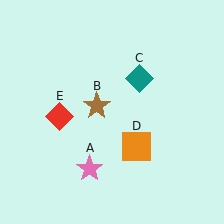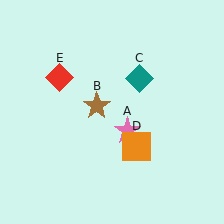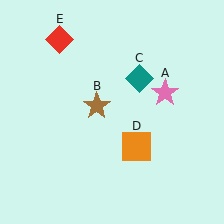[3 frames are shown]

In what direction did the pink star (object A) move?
The pink star (object A) moved up and to the right.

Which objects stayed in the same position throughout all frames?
Brown star (object B) and teal diamond (object C) and orange square (object D) remained stationary.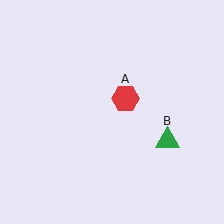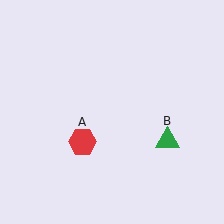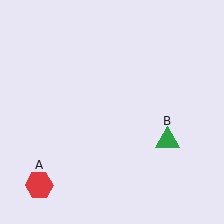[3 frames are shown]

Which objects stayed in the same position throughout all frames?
Green triangle (object B) remained stationary.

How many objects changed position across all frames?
1 object changed position: red hexagon (object A).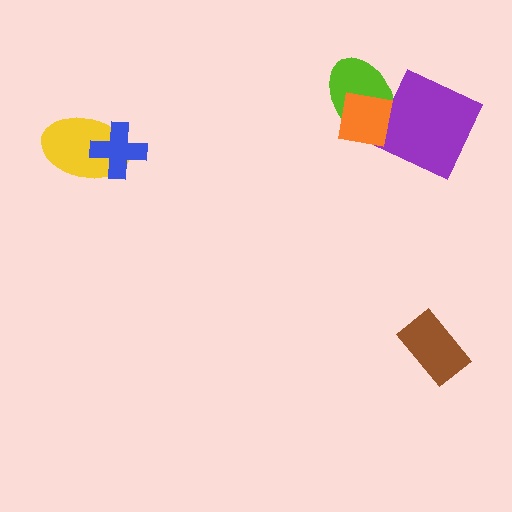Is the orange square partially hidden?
No, no other shape covers it.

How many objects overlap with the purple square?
2 objects overlap with the purple square.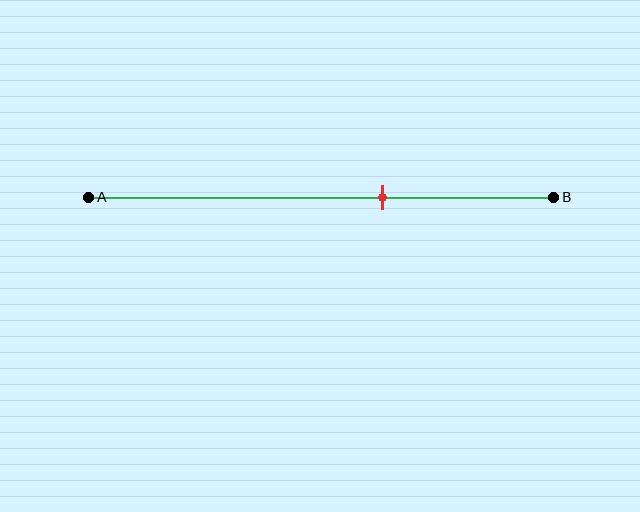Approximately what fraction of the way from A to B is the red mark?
The red mark is approximately 65% of the way from A to B.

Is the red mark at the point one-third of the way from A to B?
No, the mark is at about 65% from A, not at the 33% one-third point.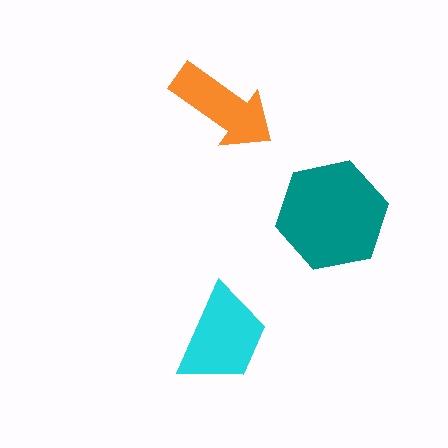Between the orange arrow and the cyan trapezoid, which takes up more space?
The cyan trapezoid.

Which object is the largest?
The teal hexagon.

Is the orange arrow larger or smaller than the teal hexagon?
Smaller.